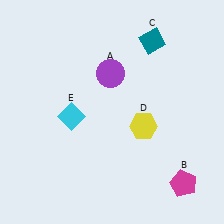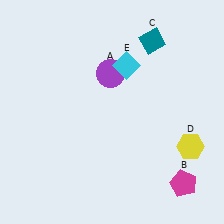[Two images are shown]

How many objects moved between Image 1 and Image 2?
2 objects moved between the two images.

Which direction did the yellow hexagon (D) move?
The yellow hexagon (D) moved right.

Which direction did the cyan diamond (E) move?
The cyan diamond (E) moved right.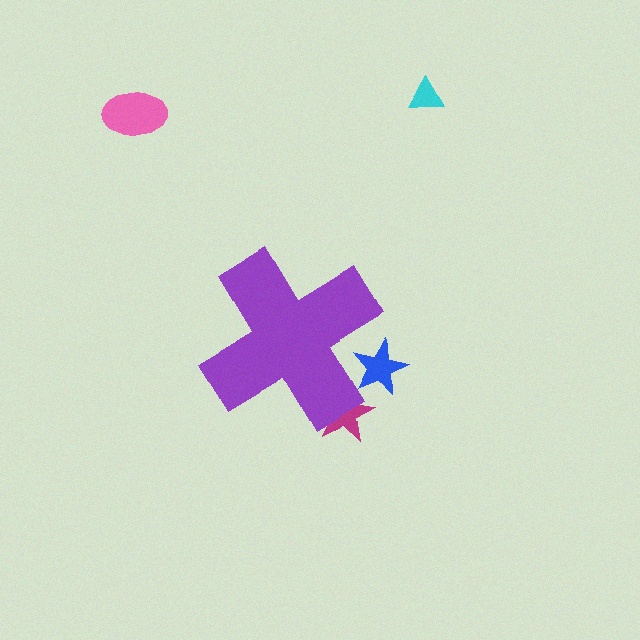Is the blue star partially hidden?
Yes, the blue star is partially hidden behind the purple cross.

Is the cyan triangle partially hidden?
No, the cyan triangle is fully visible.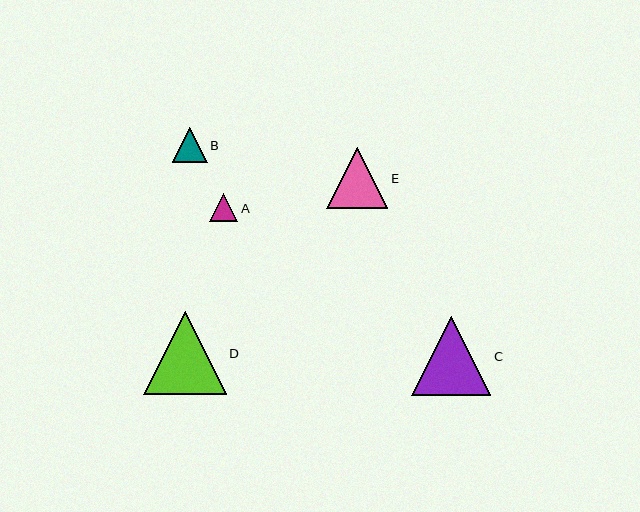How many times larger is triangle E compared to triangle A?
Triangle E is approximately 2.1 times the size of triangle A.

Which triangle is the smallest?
Triangle A is the smallest with a size of approximately 28 pixels.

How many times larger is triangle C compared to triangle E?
Triangle C is approximately 1.3 times the size of triangle E.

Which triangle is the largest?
Triangle D is the largest with a size of approximately 83 pixels.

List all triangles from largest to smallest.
From largest to smallest: D, C, E, B, A.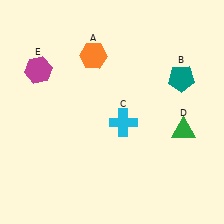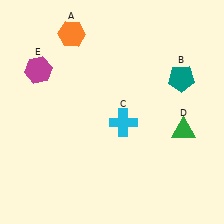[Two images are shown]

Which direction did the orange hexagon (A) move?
The orange hexagon (A) moved up.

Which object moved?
The orange hexagon (A) moved up.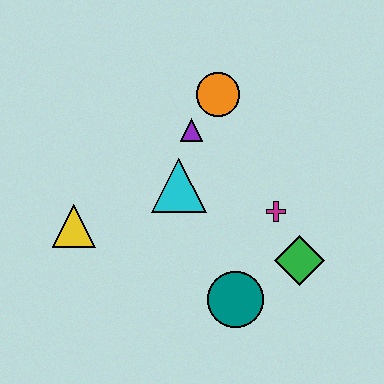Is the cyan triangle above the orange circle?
No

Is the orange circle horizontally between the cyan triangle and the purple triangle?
No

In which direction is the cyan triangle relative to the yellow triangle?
The cyan triangle is to the right of the yellow triangle.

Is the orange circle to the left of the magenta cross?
Yes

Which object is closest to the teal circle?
The green diamond is closest to the teal circle.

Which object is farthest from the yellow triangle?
The green diamond is farthest from the yellow triangle.